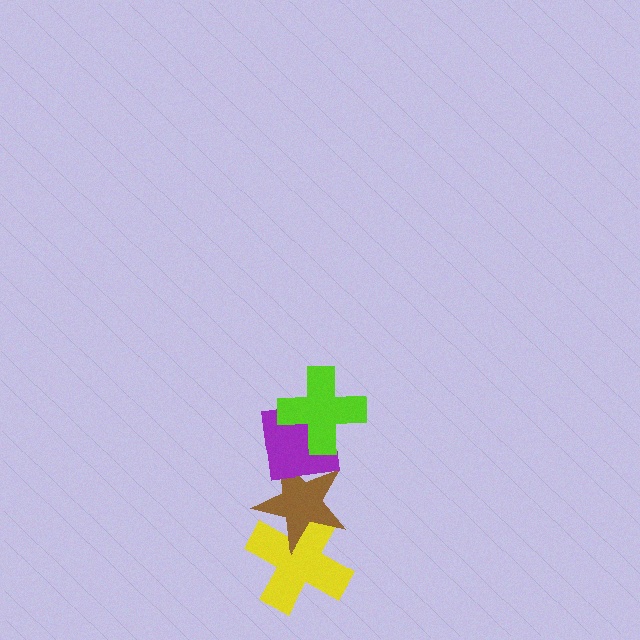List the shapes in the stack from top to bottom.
From top to bottom: the lime cross, the purple square, the brown star, the yellow cross.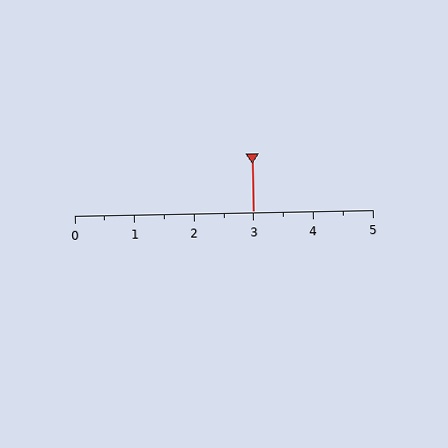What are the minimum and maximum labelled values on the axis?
The axis runs from 0 to 5.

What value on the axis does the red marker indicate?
The marker indicates approximately 3.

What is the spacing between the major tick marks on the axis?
The major ticks are spaced 1 apart.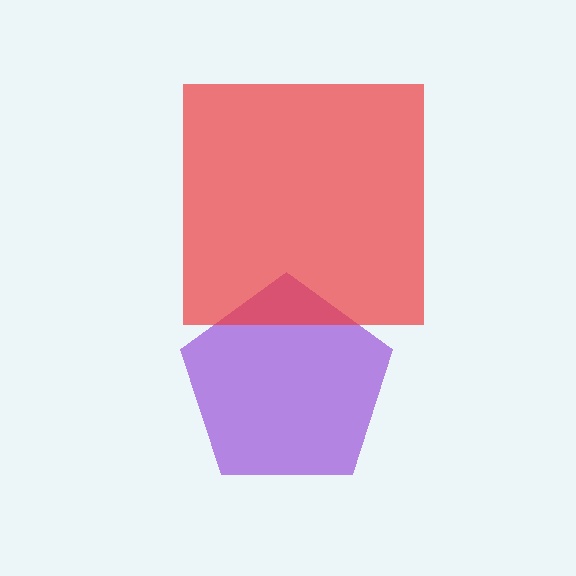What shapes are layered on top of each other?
The layered shapes are: a purple pentagon, a red square.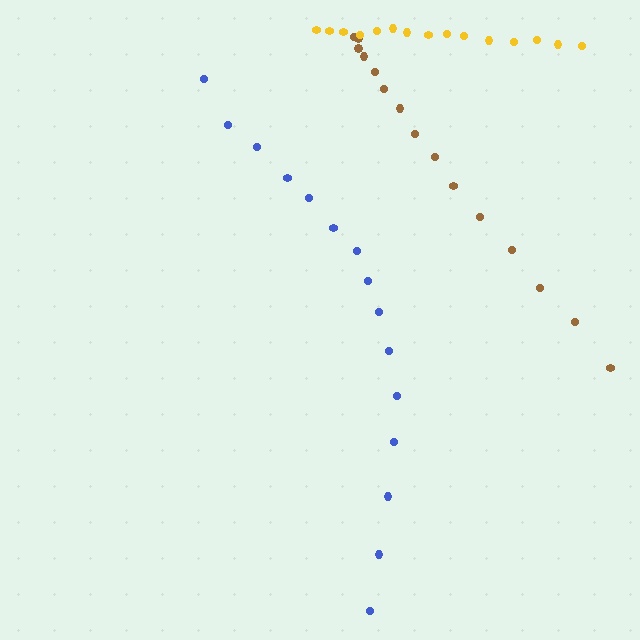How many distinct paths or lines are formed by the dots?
There are 3 distinct paths.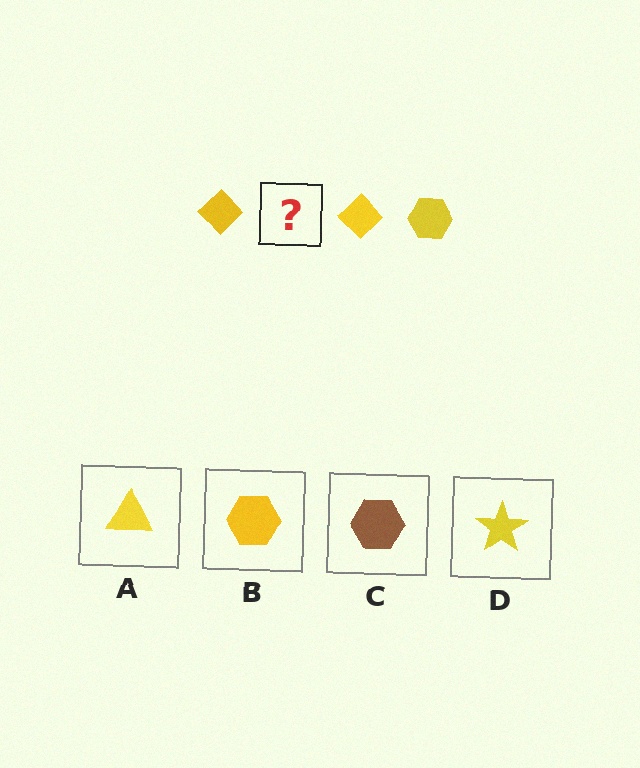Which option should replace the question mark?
Option B.